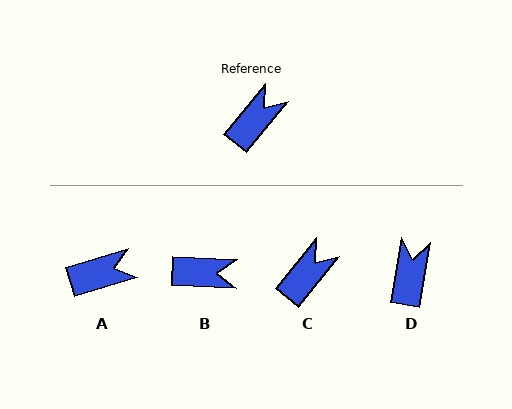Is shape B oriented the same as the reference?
No, it is off by about 54 degrees.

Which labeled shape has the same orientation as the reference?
C.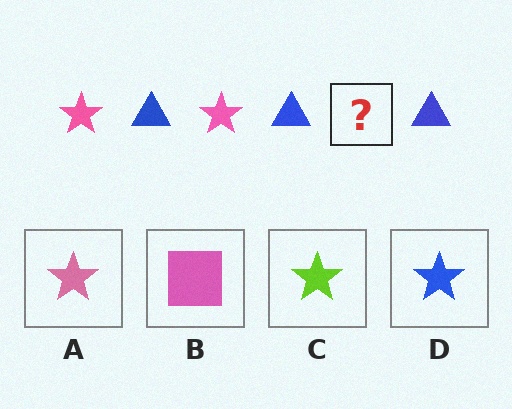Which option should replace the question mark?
Option A.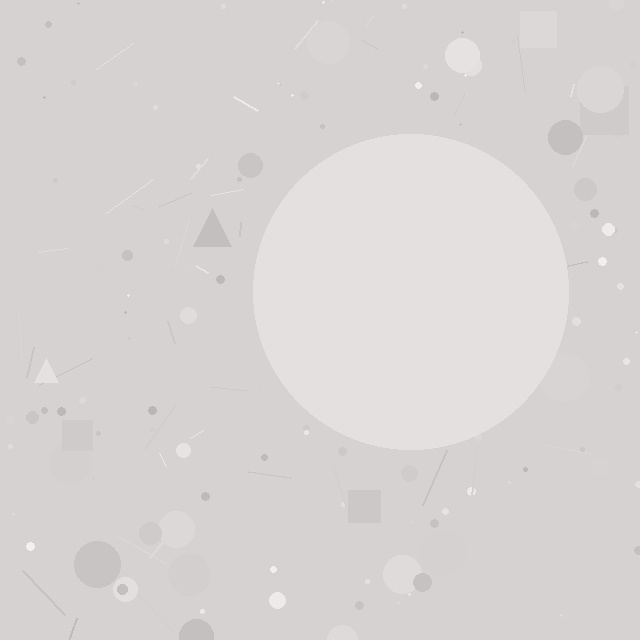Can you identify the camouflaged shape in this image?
The camouflaged shape is a circle.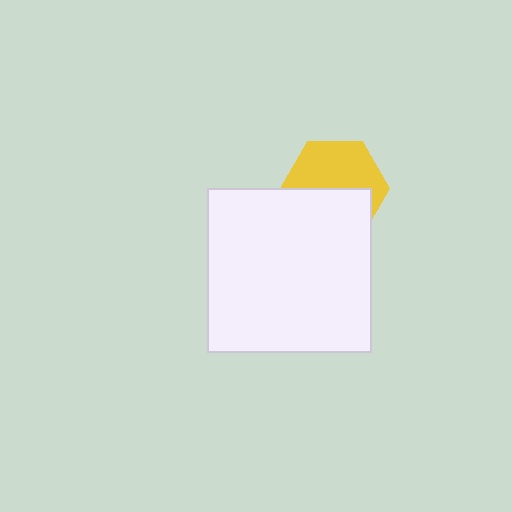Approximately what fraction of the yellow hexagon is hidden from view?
Roughly 47% of the yellow hexagon is hidden behind the white square.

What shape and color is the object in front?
The object in front is a white square.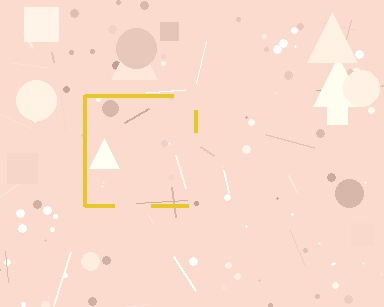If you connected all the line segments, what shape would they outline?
They would outline a square.